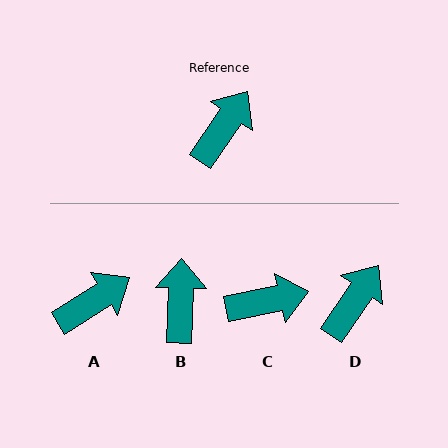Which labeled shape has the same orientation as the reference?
D.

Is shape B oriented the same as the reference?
No, it is off by about 32 degrees.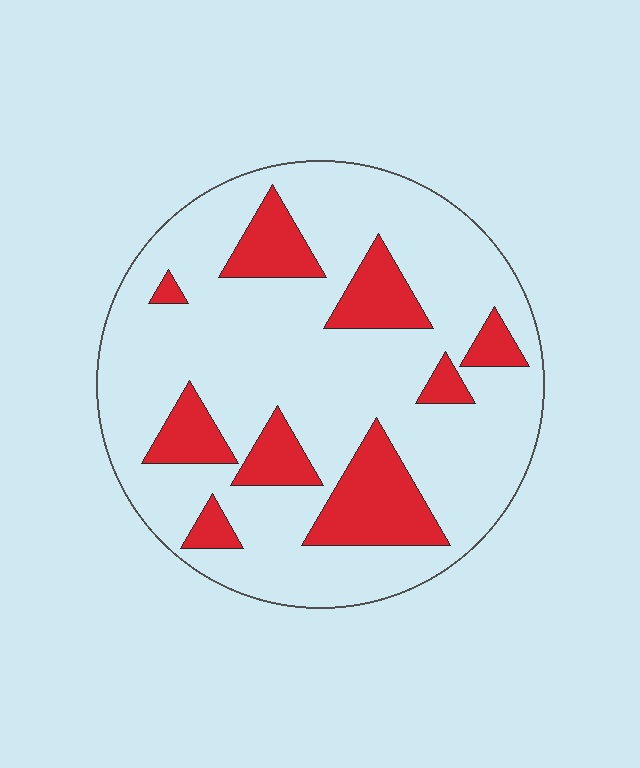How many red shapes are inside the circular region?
9.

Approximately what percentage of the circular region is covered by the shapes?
Approximately 20%.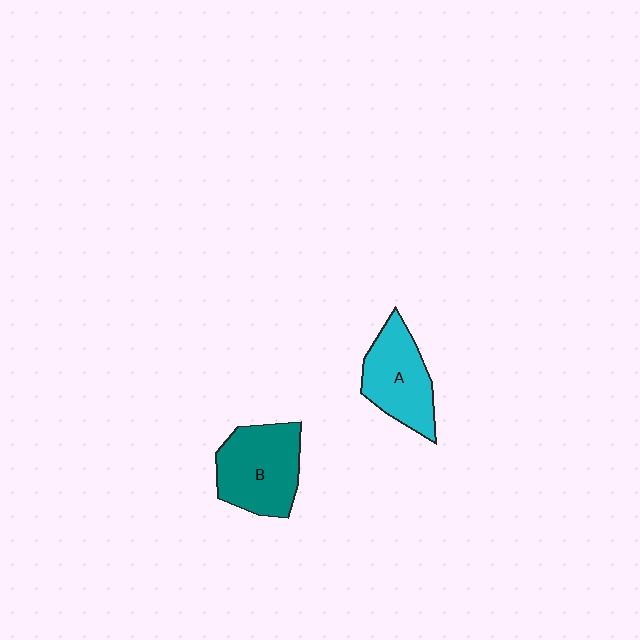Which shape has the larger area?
Shape B (teal).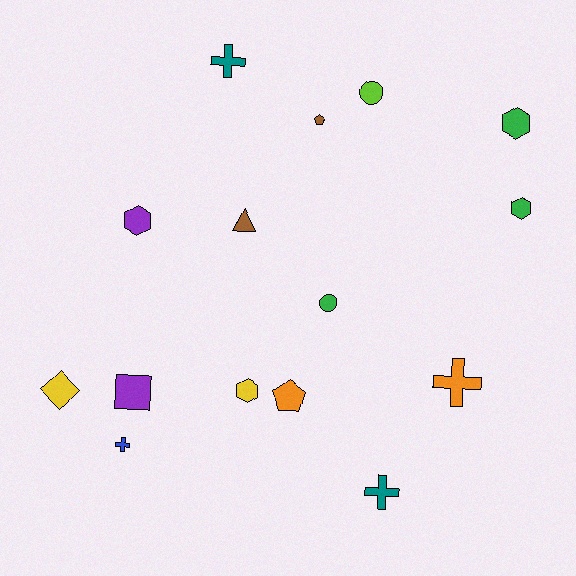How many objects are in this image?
There are 15 objects.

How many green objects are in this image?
There are 3 green objects.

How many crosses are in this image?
There are 4 crosses.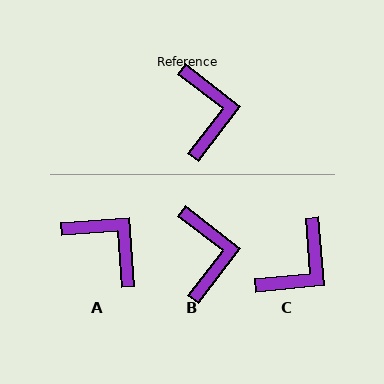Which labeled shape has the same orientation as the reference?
B.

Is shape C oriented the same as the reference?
No, it is off by about 47 degrees.